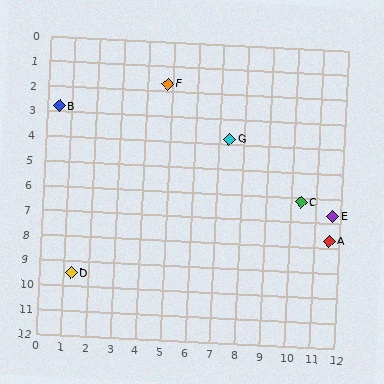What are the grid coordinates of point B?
Point B is at approximately (0.5, 2.8).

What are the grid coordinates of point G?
Point G is at approximately (7.4, 3.8).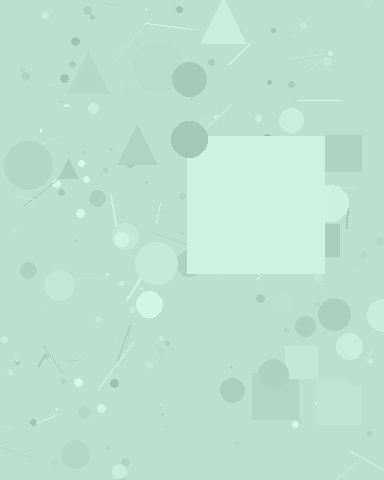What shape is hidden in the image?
A square is hidden in the image.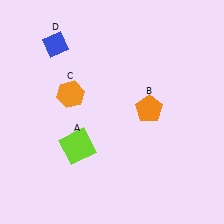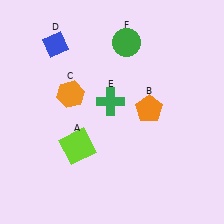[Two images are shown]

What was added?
A green cross (E), a green circle (F) were added in Image 2.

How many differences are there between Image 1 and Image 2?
There are 2 differences between the two images.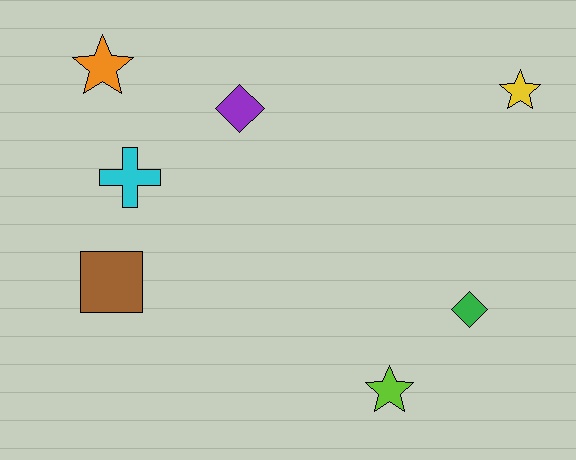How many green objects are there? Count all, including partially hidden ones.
There is 1 green object.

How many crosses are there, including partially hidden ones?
There is 1 cross.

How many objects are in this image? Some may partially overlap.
There are 7 objects.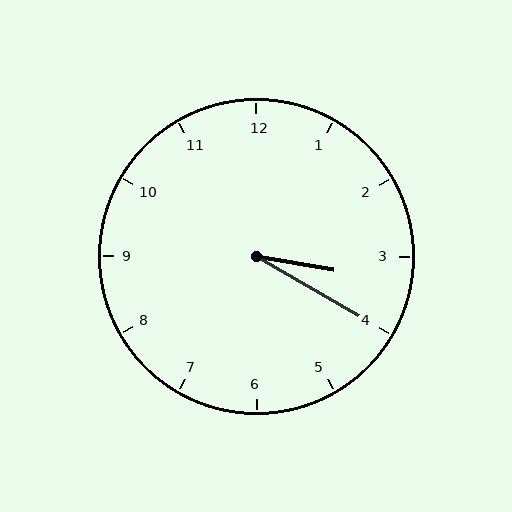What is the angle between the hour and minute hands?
Approximately 20 degrees.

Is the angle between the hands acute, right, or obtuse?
It is acute.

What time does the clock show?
3:20.